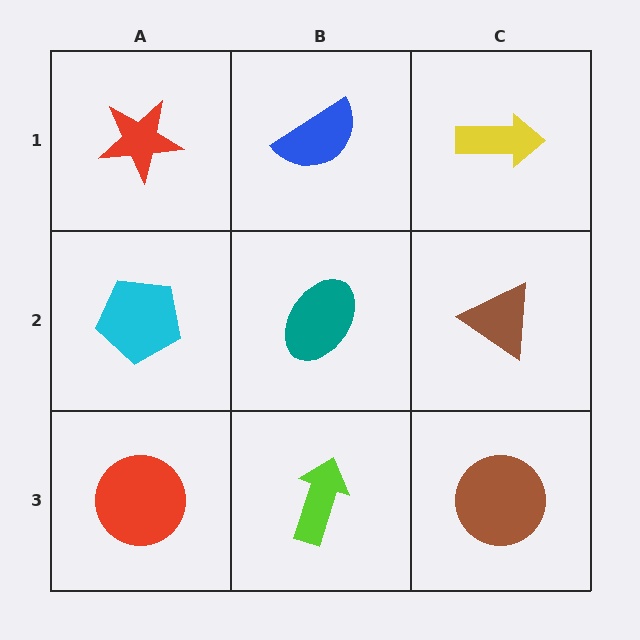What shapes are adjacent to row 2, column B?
A blue semicircle (row 1, column B), a lime arrow (row 3, column B), a cyan pentagon (row 2, column A), a brown triangle (row 2, column C).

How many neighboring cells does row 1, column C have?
2.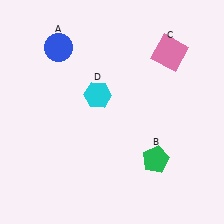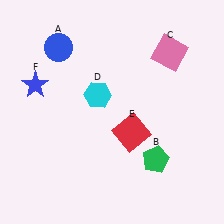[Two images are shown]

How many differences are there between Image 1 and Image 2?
There are 2 differences between the two images.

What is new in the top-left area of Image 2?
A blue star (F) was added in the top-left area of Image 2.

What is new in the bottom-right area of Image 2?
A red square (E) was added in the bottom-right area of Image 2.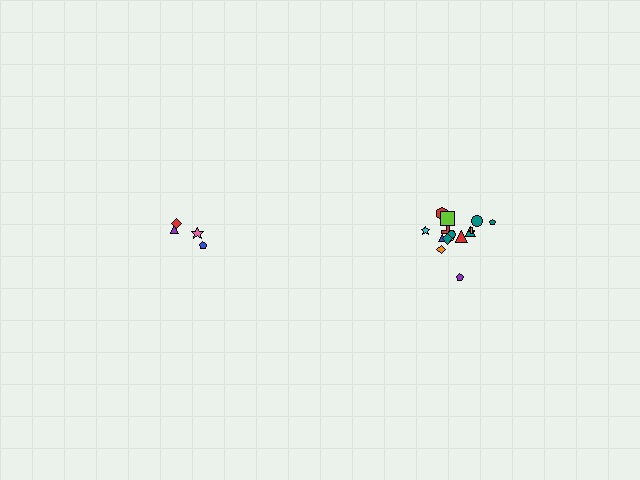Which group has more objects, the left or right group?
The right group.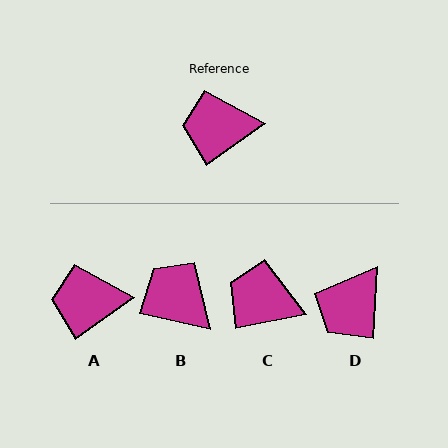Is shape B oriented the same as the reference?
No, it is off by about 48 degrees.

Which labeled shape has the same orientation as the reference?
A.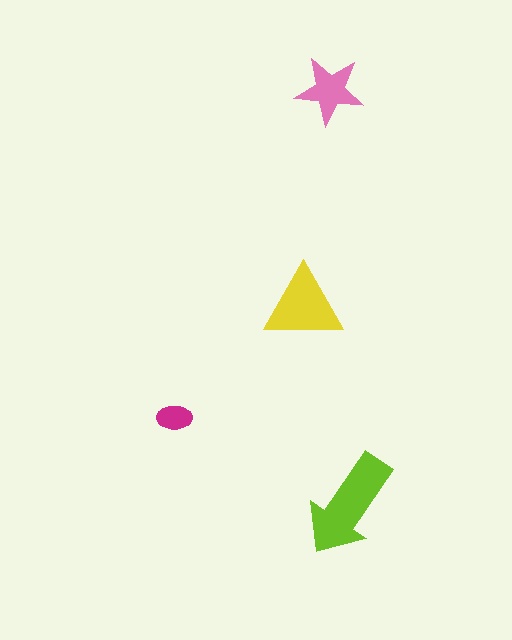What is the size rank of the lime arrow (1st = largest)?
1st.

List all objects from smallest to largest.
The magenta ellipse, the pink star, the yellow triangle, the lime arrow.